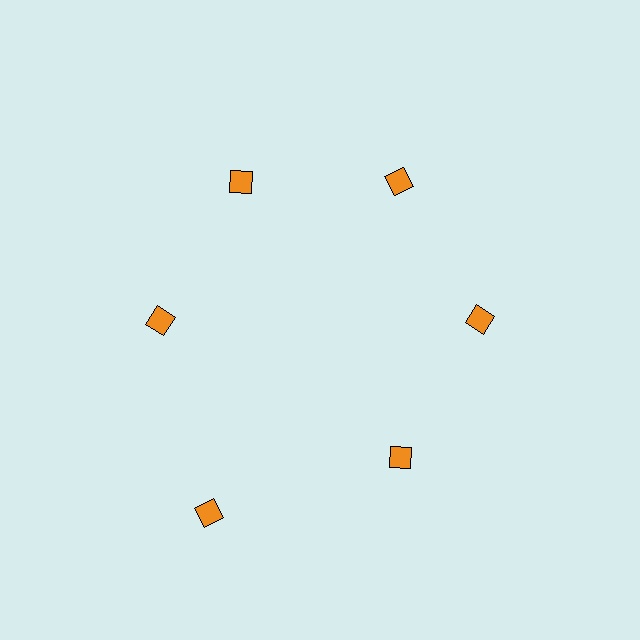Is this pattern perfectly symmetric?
No. The 6 orange diamonds are arranged in a ring, but one element near the 7 o'clock position is pushed outward from the center, breaking the 6-fold rotational symmetry.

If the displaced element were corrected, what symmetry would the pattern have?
It would have 6-fold rotational symmetry — the pattern would map onto itself every 60 degrees.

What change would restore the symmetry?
The symmetry would be restored by moving it inward, back onto the ring so that all 6 diamonds sit at equal angles and equal distance from the center.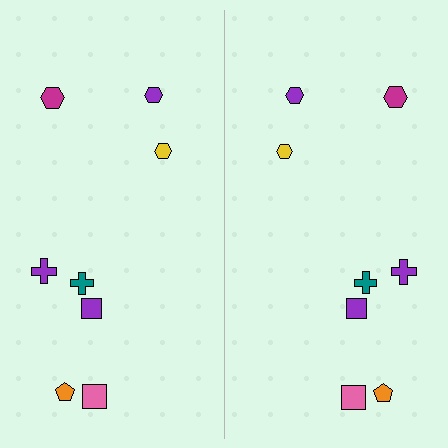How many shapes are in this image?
There are 16 shapes in this image.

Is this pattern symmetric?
Yes, this pattern has bilateral (reflection) symmetry.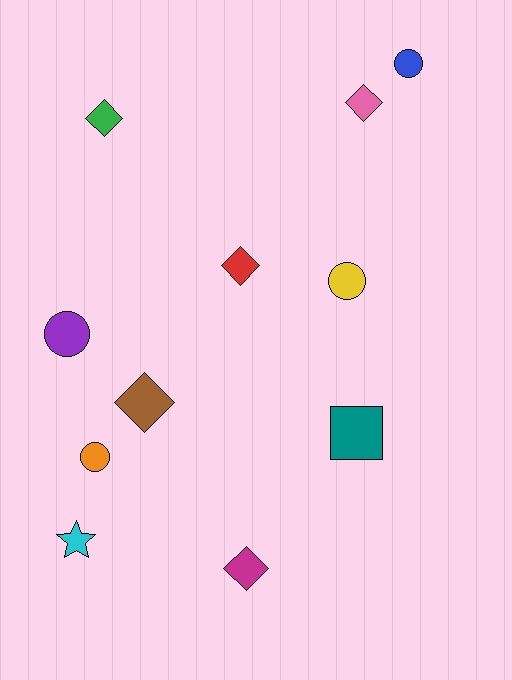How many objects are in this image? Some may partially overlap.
There are 11 objects.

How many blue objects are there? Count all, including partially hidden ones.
There is 1 blue object.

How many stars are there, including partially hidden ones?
There is 1 star.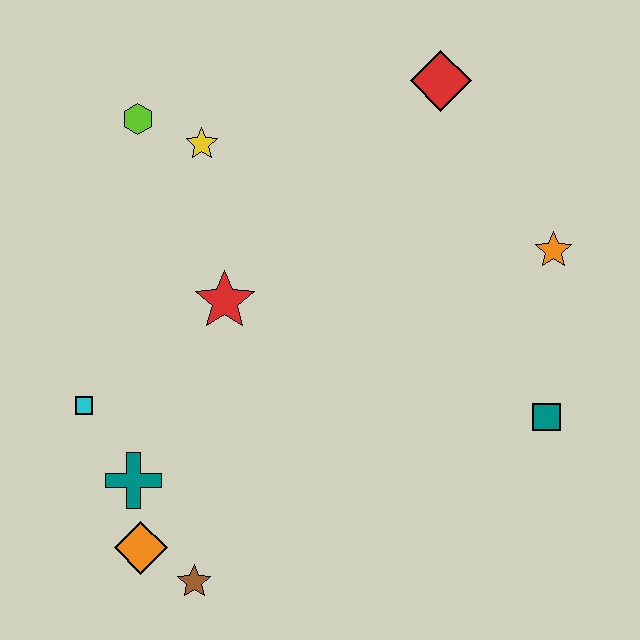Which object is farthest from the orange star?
The orange diamond is farthest from the orange star.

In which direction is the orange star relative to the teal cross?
The orange star is to the right of the teal cross.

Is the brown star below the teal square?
Yes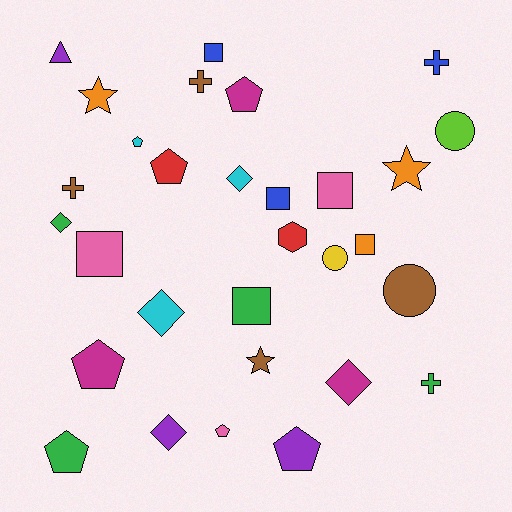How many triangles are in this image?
There is 1 triangle.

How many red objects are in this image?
There are 2 red objects.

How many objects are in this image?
There are 30 objects.